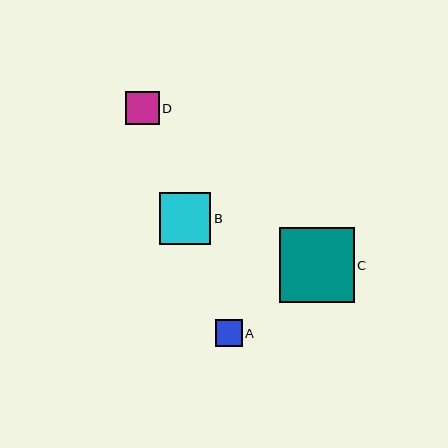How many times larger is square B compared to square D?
Square B is approximately 1.5 times the size of square D.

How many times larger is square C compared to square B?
Square C is approximately 1.4 times the size of square B.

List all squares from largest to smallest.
From largest to smallest: C, B, D, A.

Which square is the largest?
Square C is the largest with a size of approximately 75 pixels.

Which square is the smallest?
Square A is the smallest with a size of approximately 27 pixels.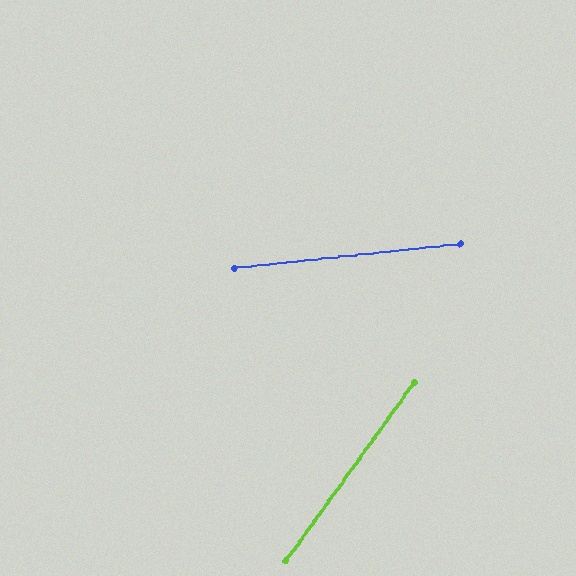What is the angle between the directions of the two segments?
Approximately 48 degrees.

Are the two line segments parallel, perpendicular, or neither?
Neither parallel nor perpendicular — they differ by about 48°.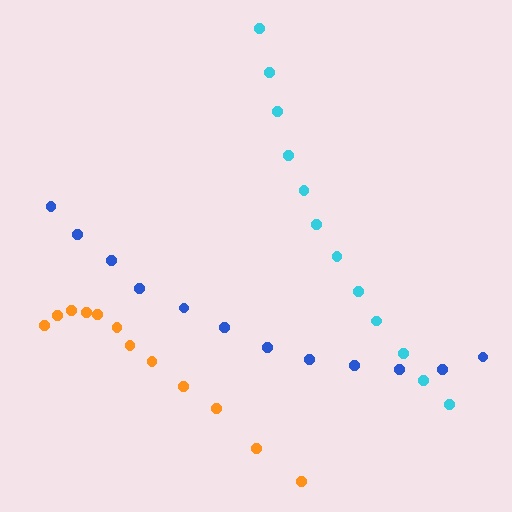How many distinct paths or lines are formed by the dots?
There are 3 distinct paths.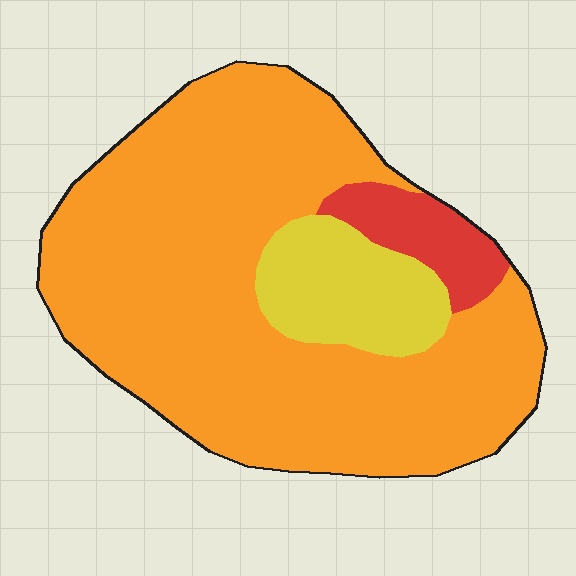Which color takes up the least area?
Red, at roughly 10%.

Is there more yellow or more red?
Yellow.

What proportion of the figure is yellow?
Yellow covers around 15% of the figure.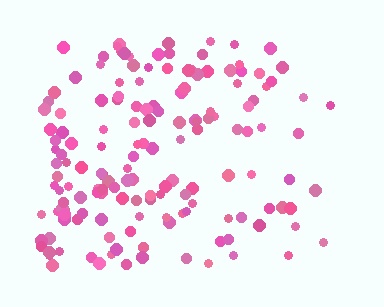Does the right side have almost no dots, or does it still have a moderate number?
Still a moderate number, just noticeably fewer than the left.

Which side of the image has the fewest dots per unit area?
The right.